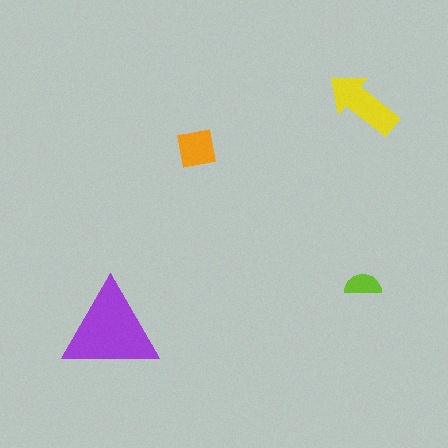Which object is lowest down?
The purple triangle is bottommost.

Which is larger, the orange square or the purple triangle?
The purple triangle.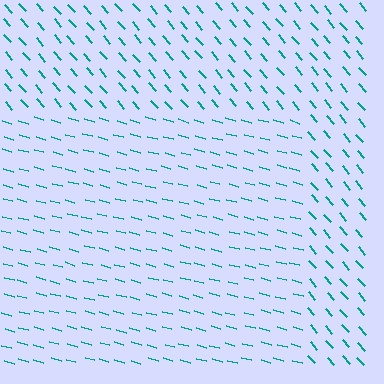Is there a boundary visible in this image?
Yes, there is a texture boundary formed by a change in line orientation.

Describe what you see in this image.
The image is filled with small teal line segments. A rectangle region in the image has lines oriented differently from the surrounding lines, creating a visible texture boundary.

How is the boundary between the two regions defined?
The boundary is defined purely by a change in line orientation (approximately 33 degrees difference). All lines are the same color and thickness.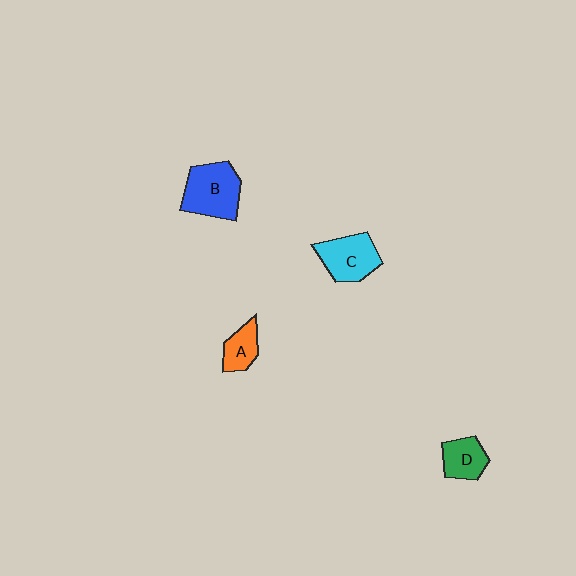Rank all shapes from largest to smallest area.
From largest to smallest: B (blue), C (cyan), D (green), A (orange).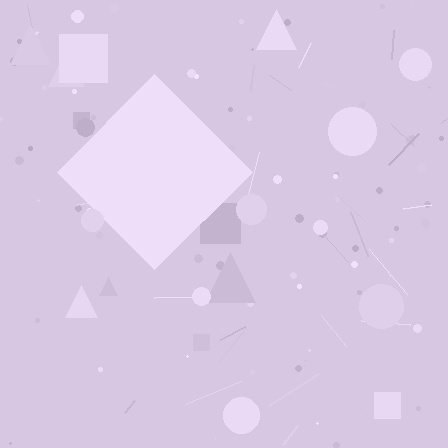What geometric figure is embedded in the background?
A diamond is embedded in the background.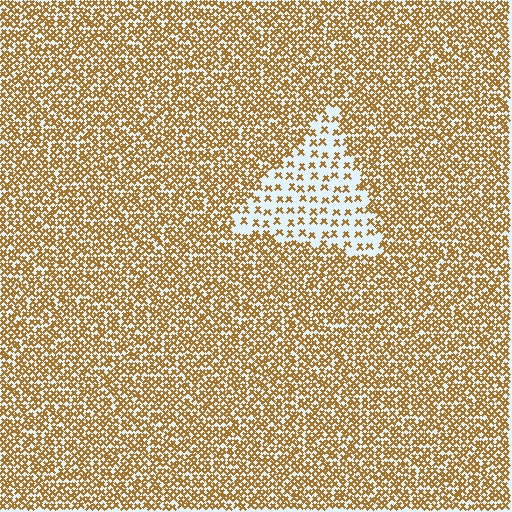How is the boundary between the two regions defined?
The boundary is defined by a change in element density (approximately 2.6x ratio). All elements are the same color, size, and shape.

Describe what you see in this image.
The image contains small brown elements arranged at two different densities. A triangle-shaped region is visible where the elements are less densely packed than the surrounding area.